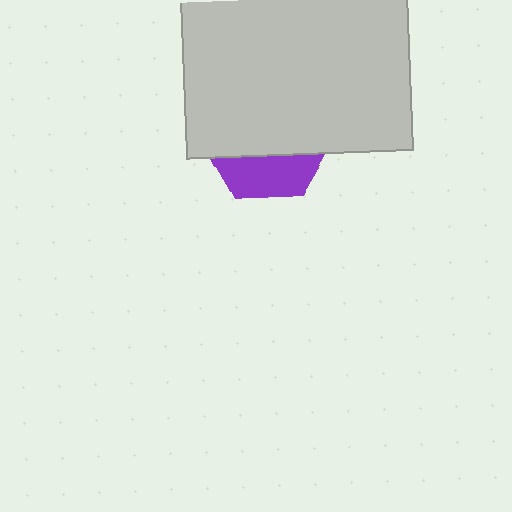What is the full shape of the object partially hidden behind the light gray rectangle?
The partially hidden object is a purple hexagon.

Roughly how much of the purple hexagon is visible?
A small part of it is visible (roughly 30%).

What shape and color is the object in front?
The object in front is a light gray rectangle.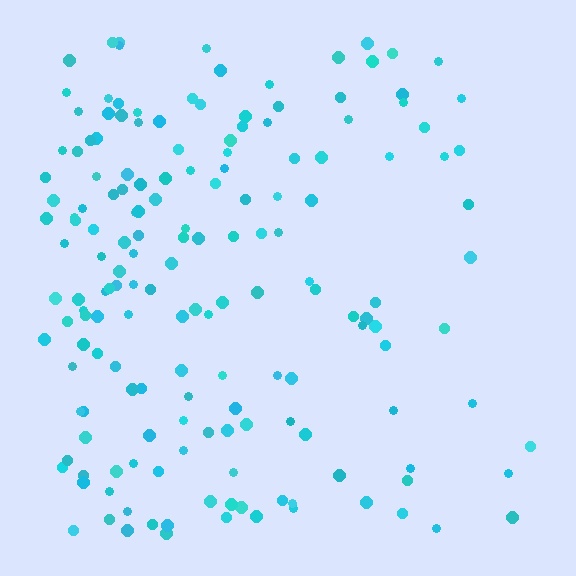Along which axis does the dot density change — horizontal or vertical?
Horizontal.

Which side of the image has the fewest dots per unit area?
The right.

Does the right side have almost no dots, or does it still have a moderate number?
Still a moderate number, just noticeably fewer than the left.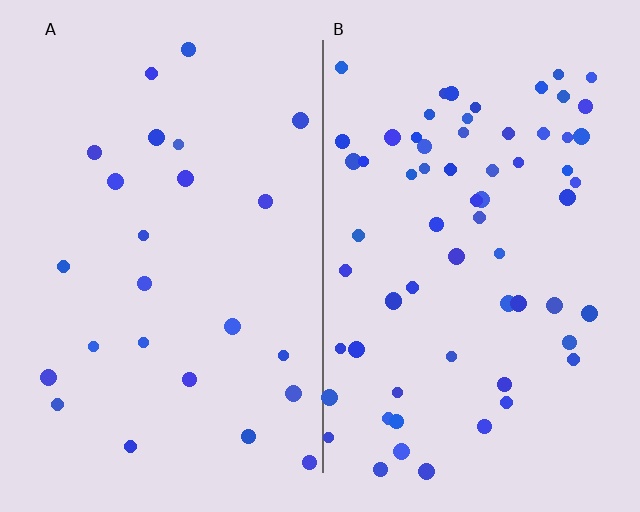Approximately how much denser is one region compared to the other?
Approximately 2.7× — region B over region A.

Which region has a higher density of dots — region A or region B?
B (the right).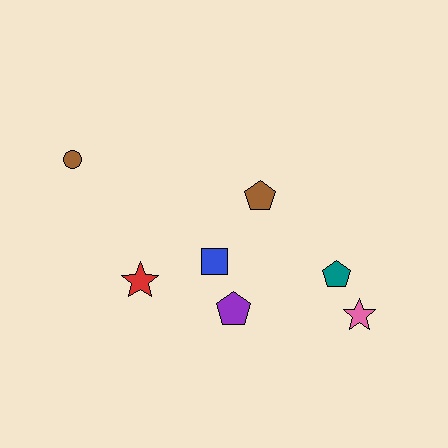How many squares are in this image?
There is 1 square.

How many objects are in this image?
There are 7 objects.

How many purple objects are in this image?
There is 1 purple object.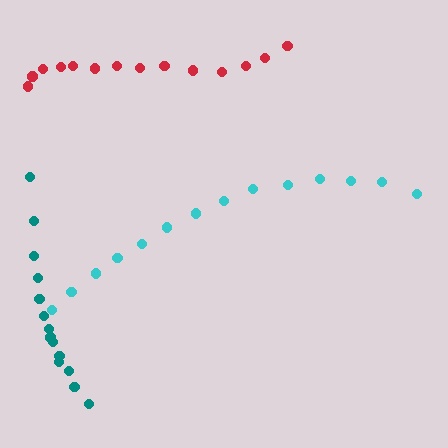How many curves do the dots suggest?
There are 3 distinct paths.